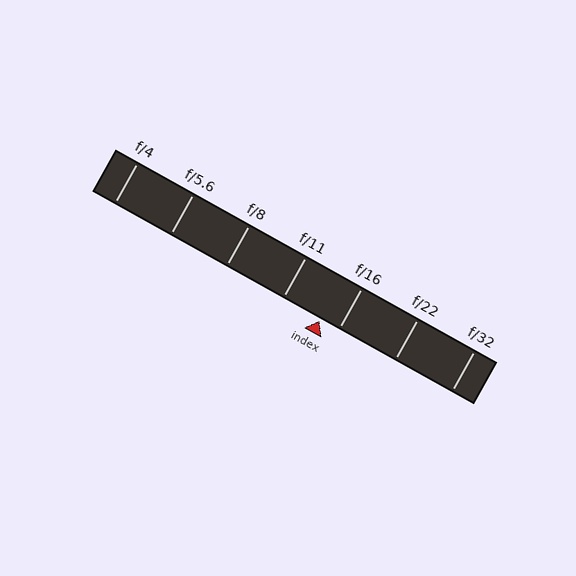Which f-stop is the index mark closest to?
The index mark is closest to f/16.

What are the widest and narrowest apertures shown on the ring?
The widest aperture shown is f/4 and the narrowest is f/32.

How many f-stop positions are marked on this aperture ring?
There are 7 f-stop positions marked.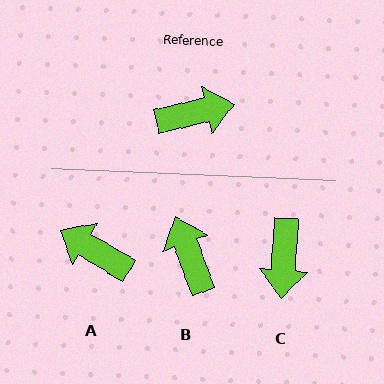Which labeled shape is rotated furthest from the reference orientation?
A, about 137 degrees away.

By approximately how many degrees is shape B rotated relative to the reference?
Approximately 97 degrees counter-clockwise.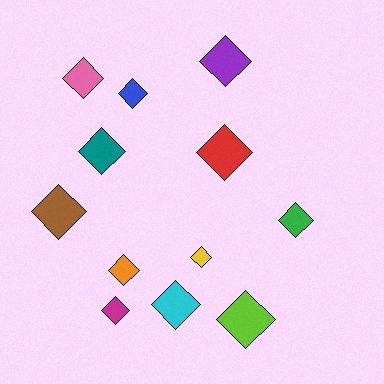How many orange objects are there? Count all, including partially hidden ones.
There is 1 orange object.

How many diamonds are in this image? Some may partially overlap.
There are 12 diamonds.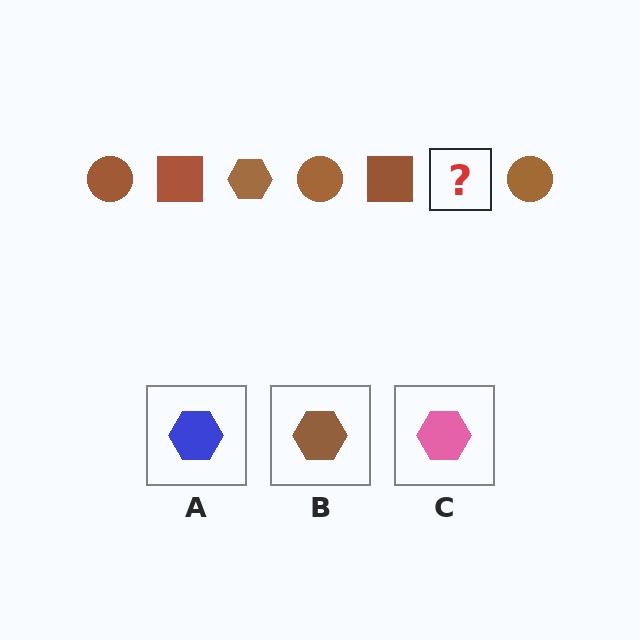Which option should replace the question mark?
Option B.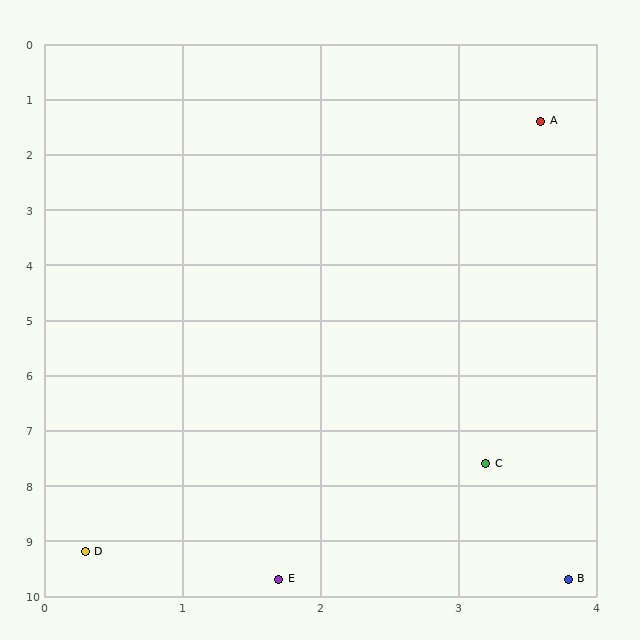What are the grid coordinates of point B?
Point B is at approximately (3.8, 9.7).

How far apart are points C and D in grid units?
Points C and D are about 3.3 grid units apart.